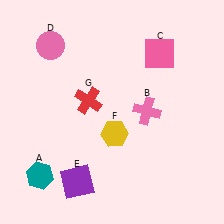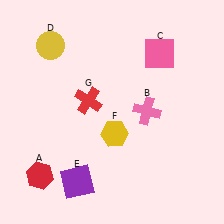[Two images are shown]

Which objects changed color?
A changed from teal to red. D changed from pink to yellow.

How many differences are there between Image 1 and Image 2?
There are 2 differences between the two images.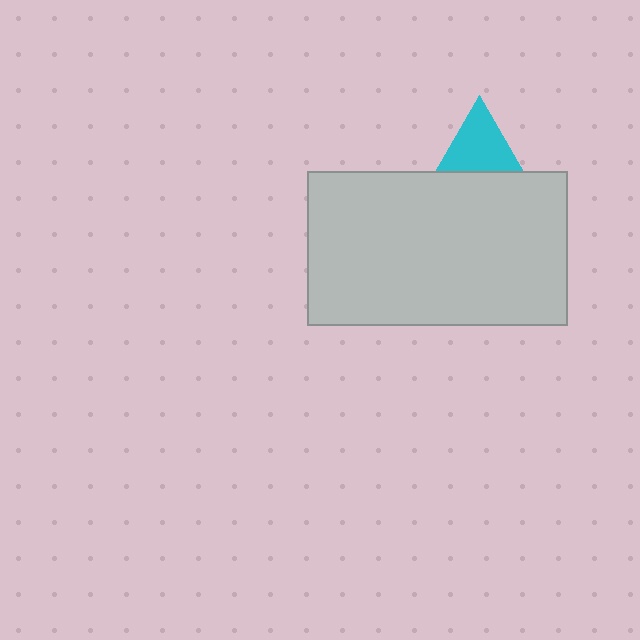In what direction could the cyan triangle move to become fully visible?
The cyan triangle could move up. That would shift it out from behind the light gray rectangle entirely.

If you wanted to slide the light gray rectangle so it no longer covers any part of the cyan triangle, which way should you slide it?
Slide it down — that is the most direct way to separate the two shapes.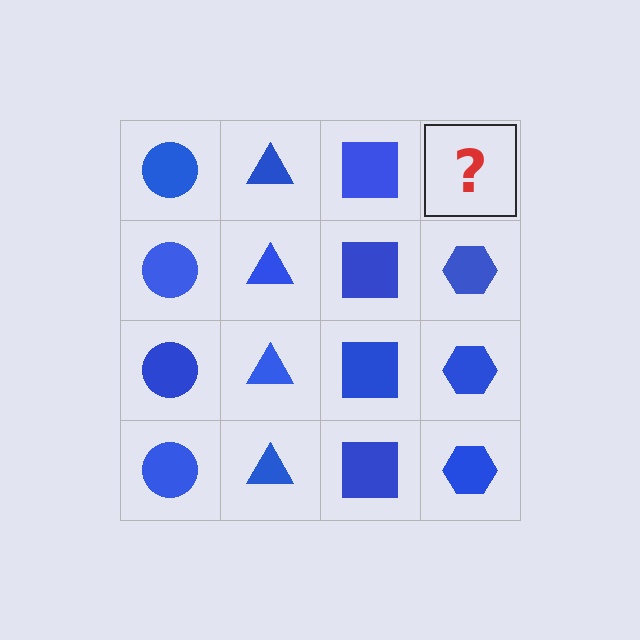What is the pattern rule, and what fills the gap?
The rule is that each column has a consistent shape. The gap should be filled with a blue hexagon.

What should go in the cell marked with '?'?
The missing cell should contain a blue hexagon.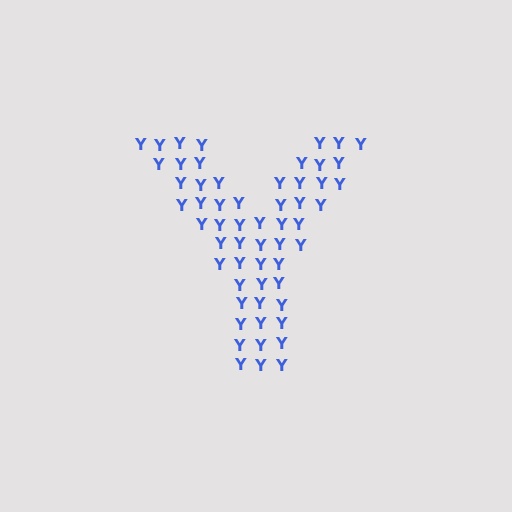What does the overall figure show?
The overall figure shows the letter Y.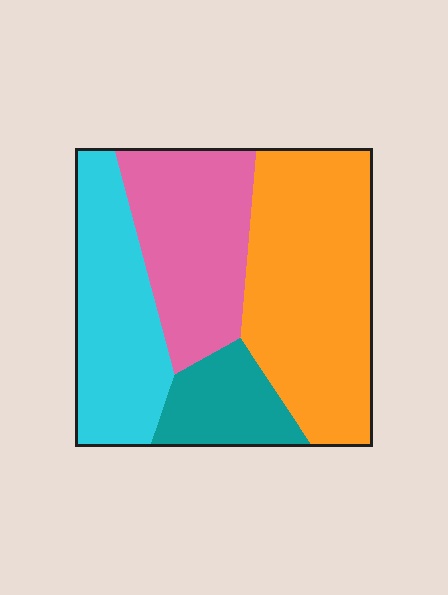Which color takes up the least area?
Teal, at roughly 10%.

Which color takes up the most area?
Orange, at roughly 40%.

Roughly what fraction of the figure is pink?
Pink takes up about one quarter (1/4) of the figure.